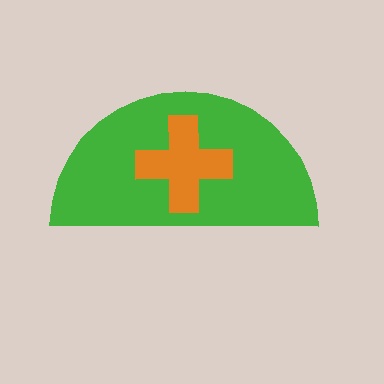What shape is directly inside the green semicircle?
The orange cross.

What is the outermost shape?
The green semicircle.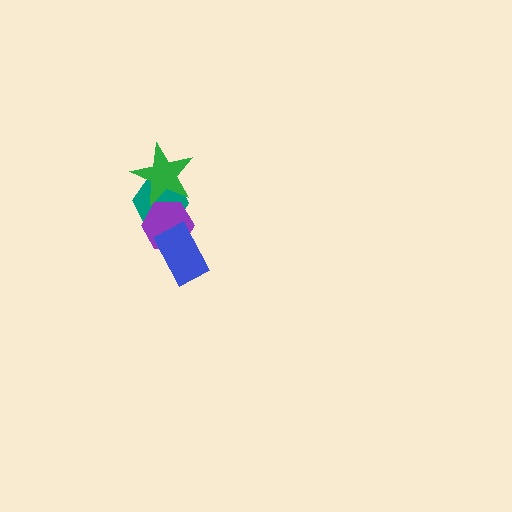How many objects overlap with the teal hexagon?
2 objects overlap with the teal hexagon.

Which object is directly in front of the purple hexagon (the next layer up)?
The blue rectangle is directly in front of the purple hexagon.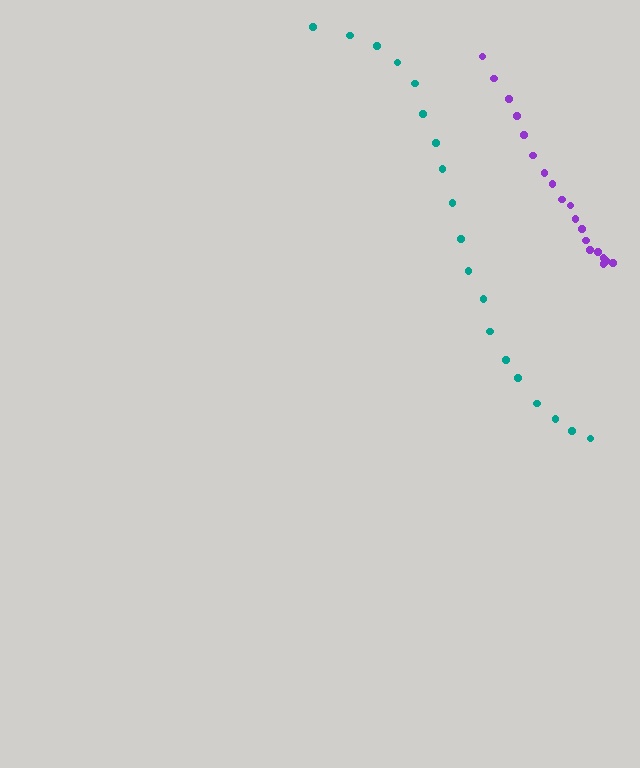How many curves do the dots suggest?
There are 2 distinct paths.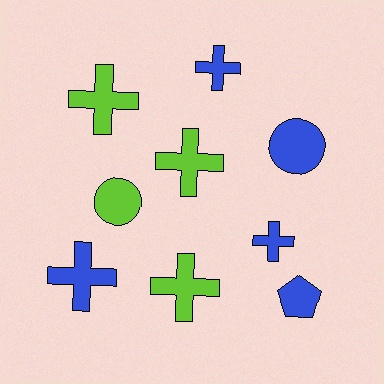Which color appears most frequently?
Blue, with 5 objects.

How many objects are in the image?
There are 9 objects.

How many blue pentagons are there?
There is 1 blue pentagon.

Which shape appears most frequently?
Cross, with 6 objects.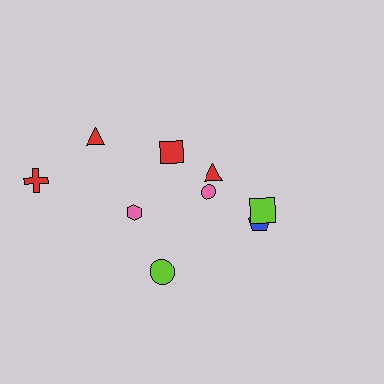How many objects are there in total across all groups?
There are 9 objects.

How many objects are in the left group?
There are 6 objects.